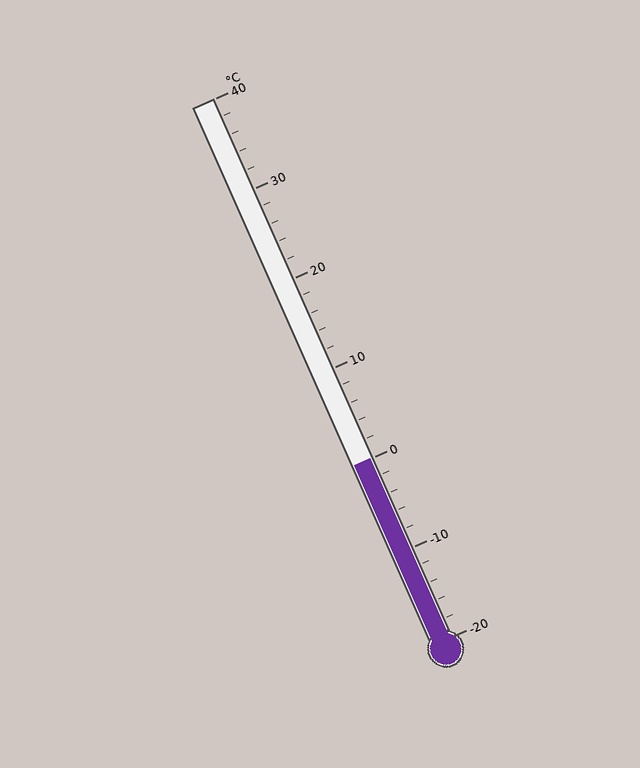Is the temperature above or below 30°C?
The temperature is below 30°C.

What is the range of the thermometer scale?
The thermometer scale ranges from -20°C to 40°C.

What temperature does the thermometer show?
The thermometer shows approximately 0°C.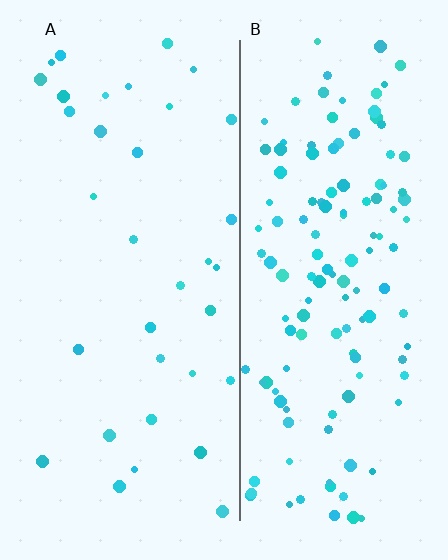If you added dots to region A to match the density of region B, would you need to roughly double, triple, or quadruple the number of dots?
Approximately quadruple.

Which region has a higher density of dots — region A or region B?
B (the right).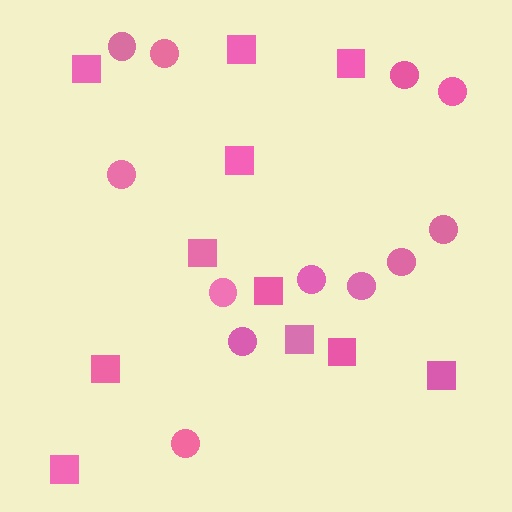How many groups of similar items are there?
There are 2 groups: one group of squares (11) and one group of circles (12).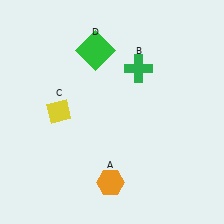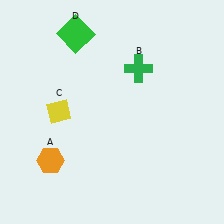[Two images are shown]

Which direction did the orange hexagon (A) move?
The orange hexagon (A) moved left.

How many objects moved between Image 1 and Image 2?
2 objects moved between the two images.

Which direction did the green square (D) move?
The green square (D) moved left.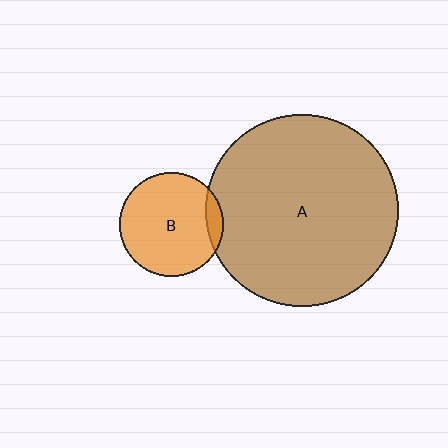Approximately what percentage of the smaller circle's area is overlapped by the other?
Approximately 10%.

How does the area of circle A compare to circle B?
Approximately 3.5 times.